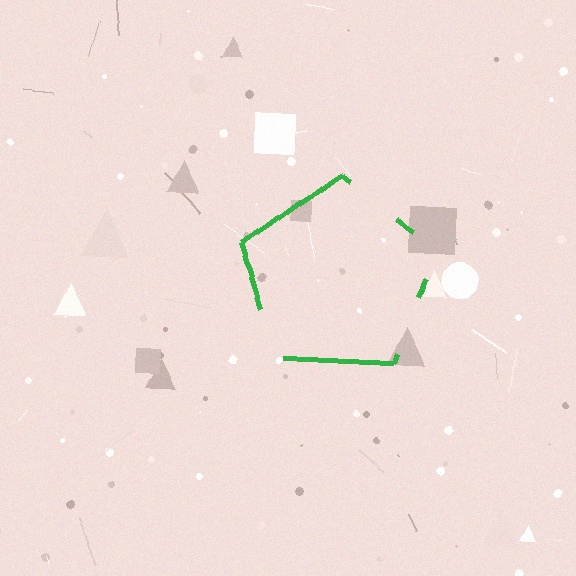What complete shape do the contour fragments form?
The contour fragments form a pentagon.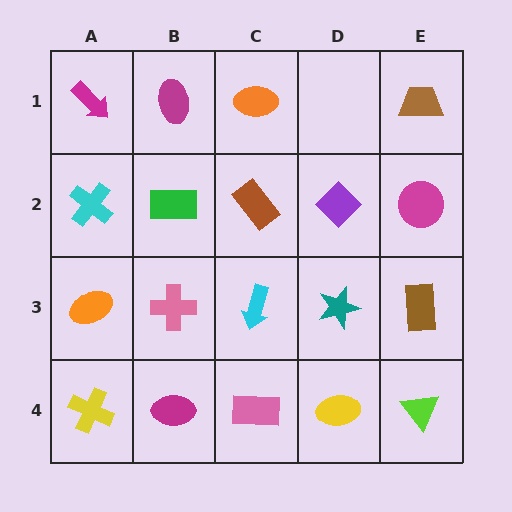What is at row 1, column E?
A brown trapezoid.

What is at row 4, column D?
A yellow ellipse.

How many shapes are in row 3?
5 shapes.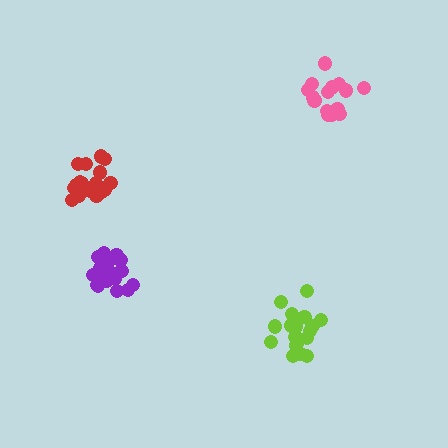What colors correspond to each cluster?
The clusters are colored: pink, purple, lime, red.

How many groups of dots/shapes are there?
There are 4 groups.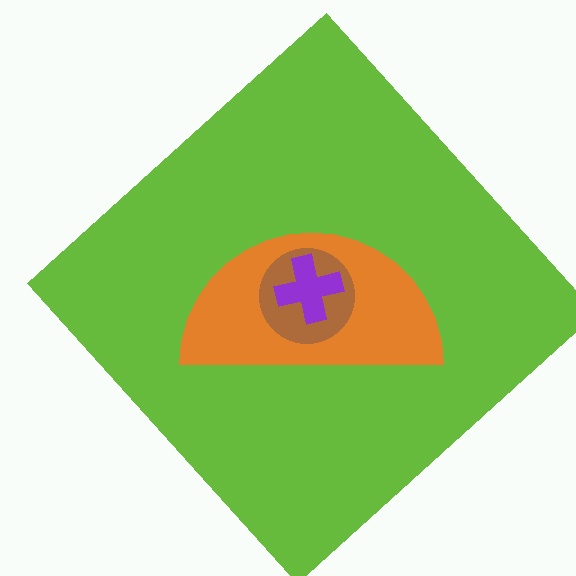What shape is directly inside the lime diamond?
The orange semicircle.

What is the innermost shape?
The purple cross.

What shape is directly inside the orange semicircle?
The brown circle.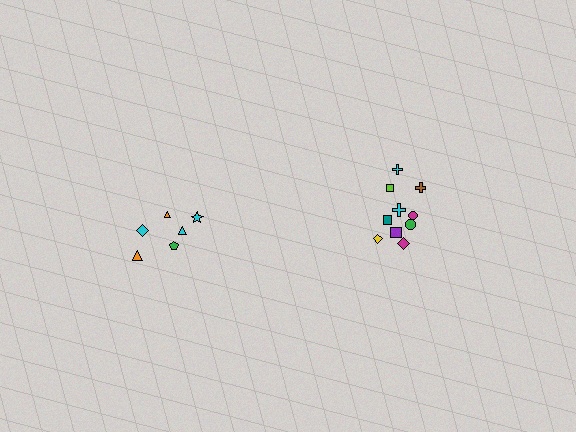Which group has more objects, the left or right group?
The right group.